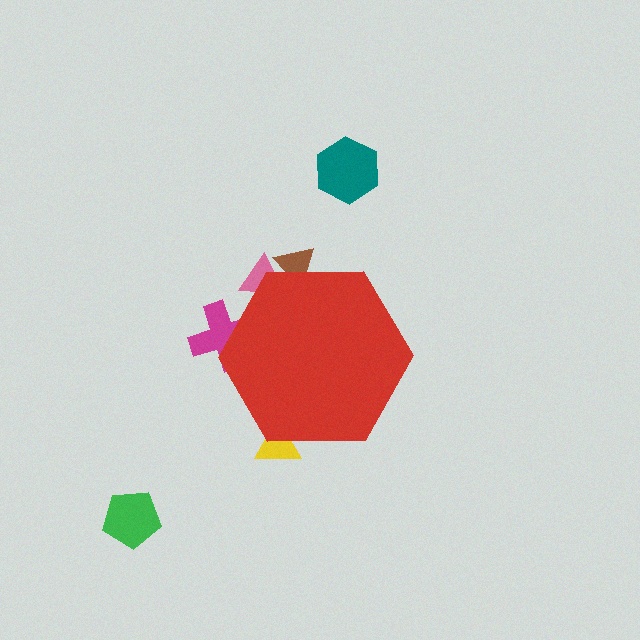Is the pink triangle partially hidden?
Yes, the pink triangle is partially hidden behind the red hexagon.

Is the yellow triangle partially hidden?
Yes, the yellow triangle is partially hidden behind the red hexagon.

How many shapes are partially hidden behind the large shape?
4 shapes are partially hidden.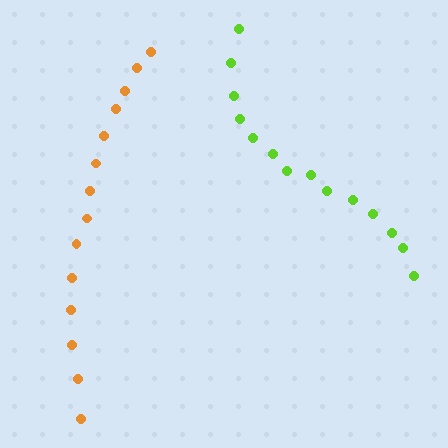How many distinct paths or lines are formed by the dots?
There are 2 distinct paths.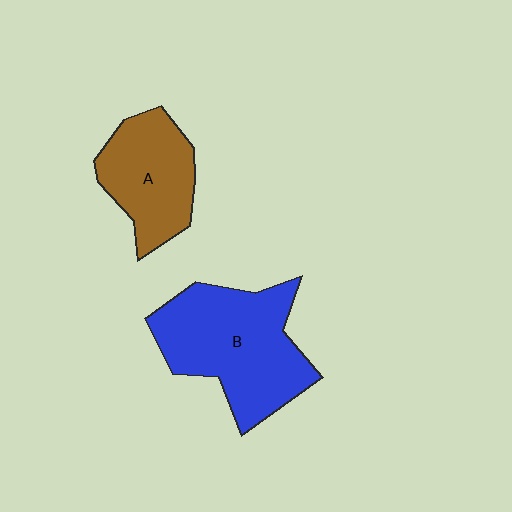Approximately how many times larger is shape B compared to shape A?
Approximately 1.5 times.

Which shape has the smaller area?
Shape A (brown).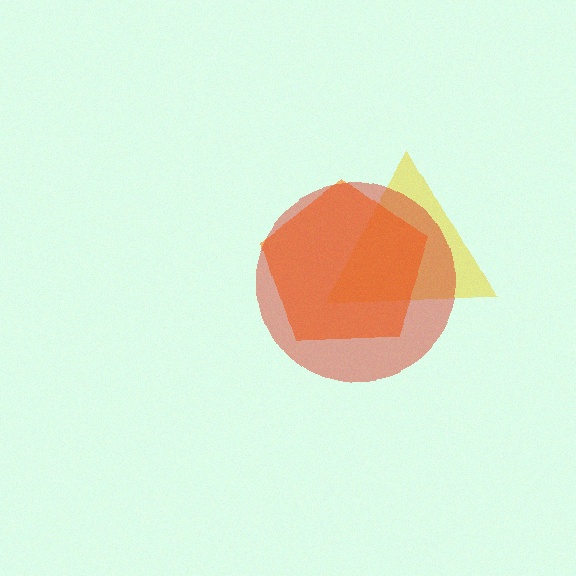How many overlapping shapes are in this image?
There are 3 overlapping shapes in the image.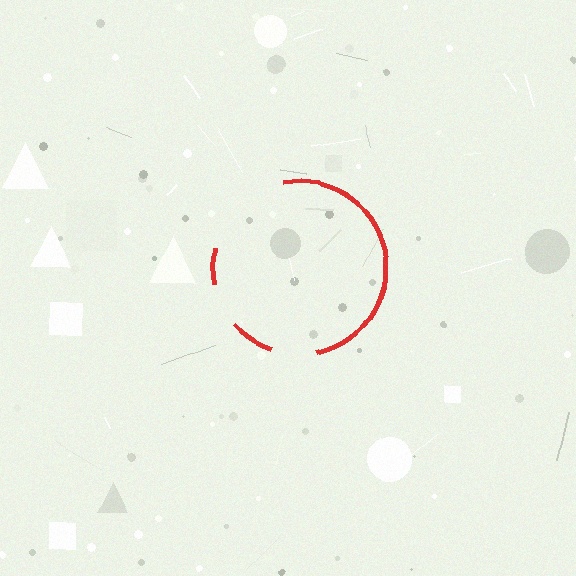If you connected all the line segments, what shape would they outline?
They would outline a circle.